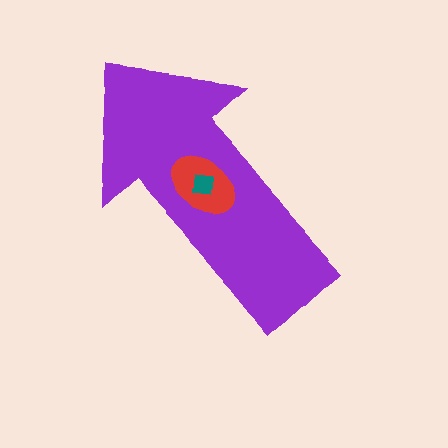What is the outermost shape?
The purple arrow.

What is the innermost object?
The teal square.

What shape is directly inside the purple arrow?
The red ellipse.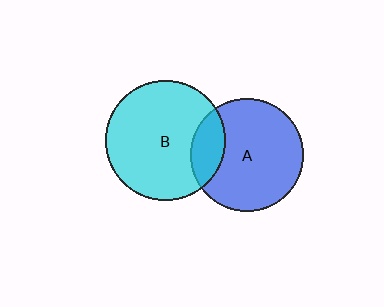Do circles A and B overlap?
Yes.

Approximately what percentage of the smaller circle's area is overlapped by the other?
Approximately 20%.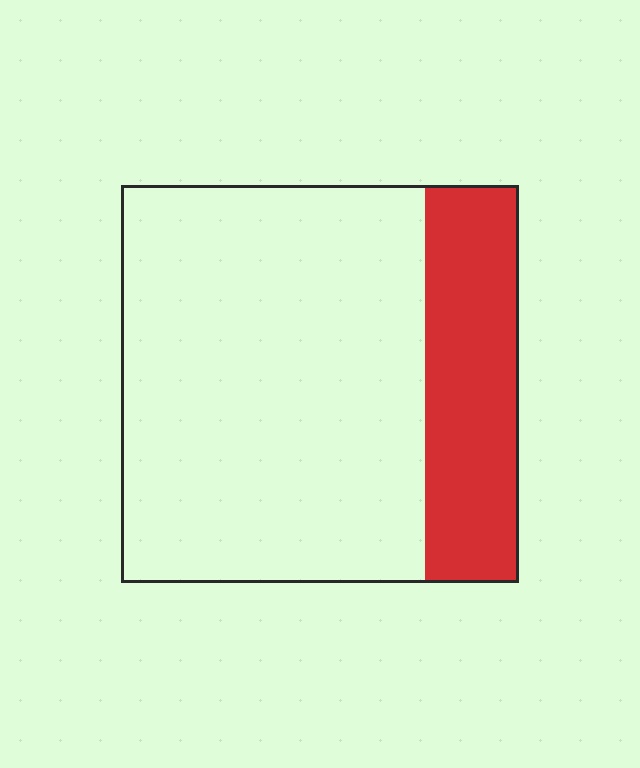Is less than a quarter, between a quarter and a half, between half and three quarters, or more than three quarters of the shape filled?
Less than a quarter.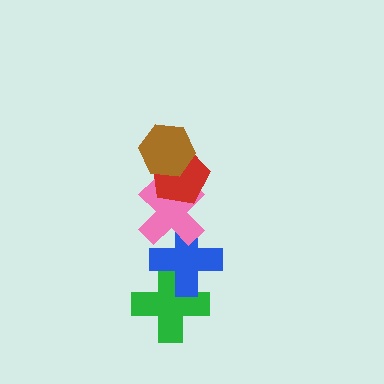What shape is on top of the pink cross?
The red pentagon is on top of the pink cross.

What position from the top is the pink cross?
The pink cross is 3rd from the top.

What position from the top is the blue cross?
The blue cross is 4th from the top.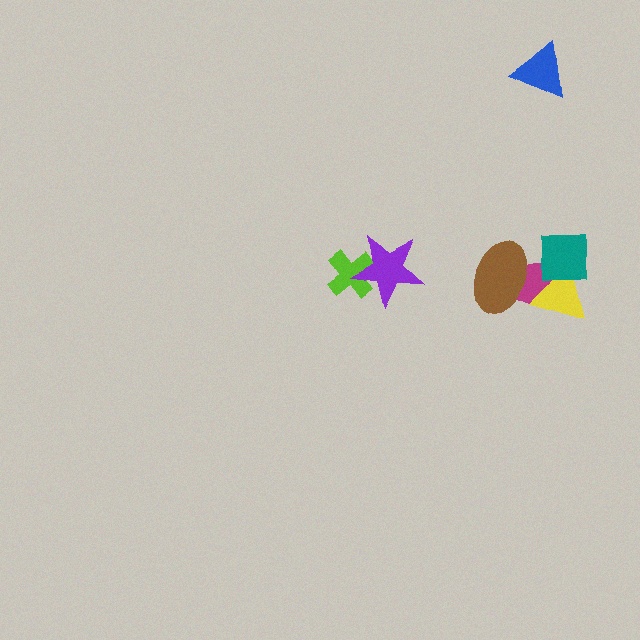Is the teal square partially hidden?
No, no other shape covers it.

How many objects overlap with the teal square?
2 objects overlap with the teal square.